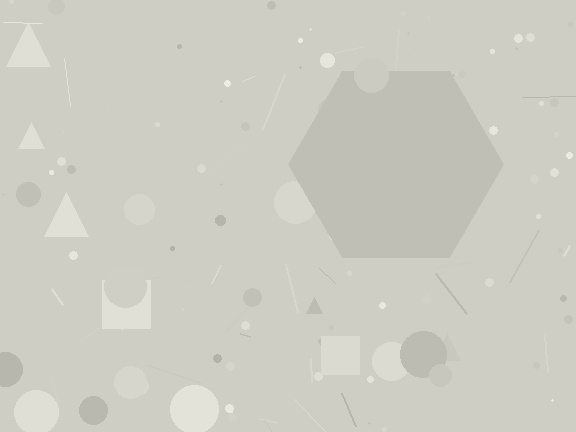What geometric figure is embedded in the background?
A hexagon is embedded in the background.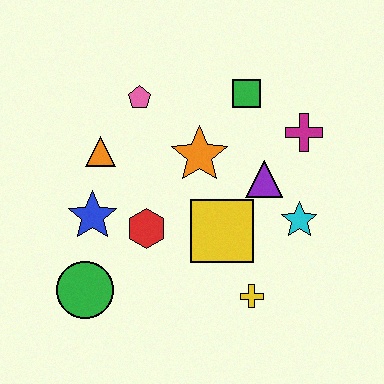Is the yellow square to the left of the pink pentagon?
No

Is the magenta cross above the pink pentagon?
No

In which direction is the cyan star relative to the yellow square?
The cyan star is to the right of the yellow square.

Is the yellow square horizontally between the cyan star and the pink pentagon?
Yes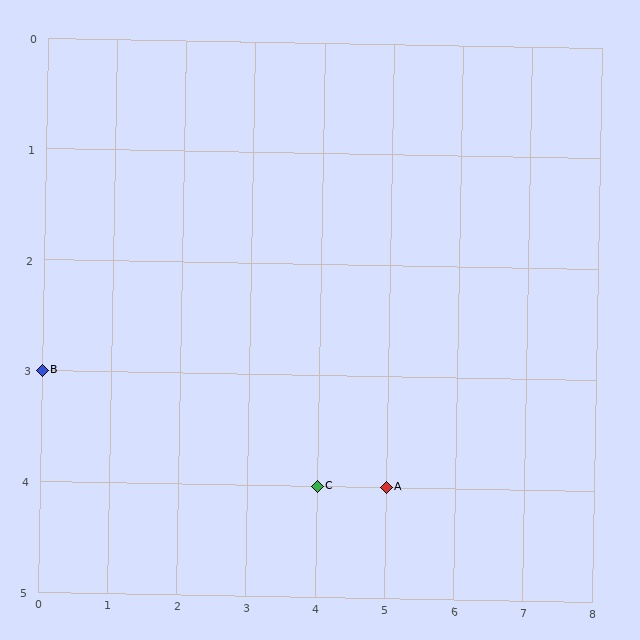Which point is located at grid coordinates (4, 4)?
Point C is at (4, 4).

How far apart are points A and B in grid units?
Points A and B are 5 columns and 1 row apart (about 5.1 grid units diagonally).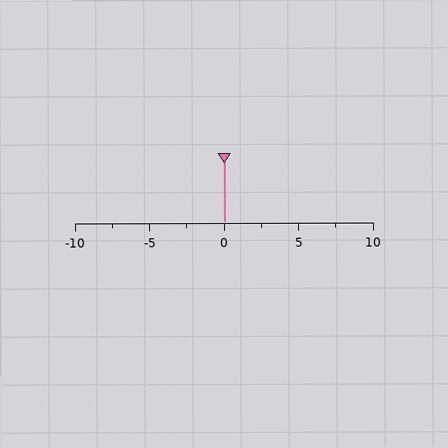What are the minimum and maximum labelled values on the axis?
The axis runs from -10 to 10.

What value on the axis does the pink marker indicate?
The marker indicates approximately 0.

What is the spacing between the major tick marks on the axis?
The major ticks are spaced 5 apart.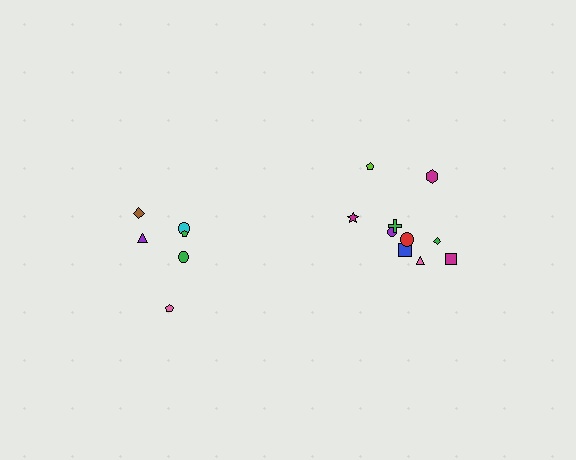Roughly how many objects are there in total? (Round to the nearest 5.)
Roughly 15 objects in total.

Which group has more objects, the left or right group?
The right group.